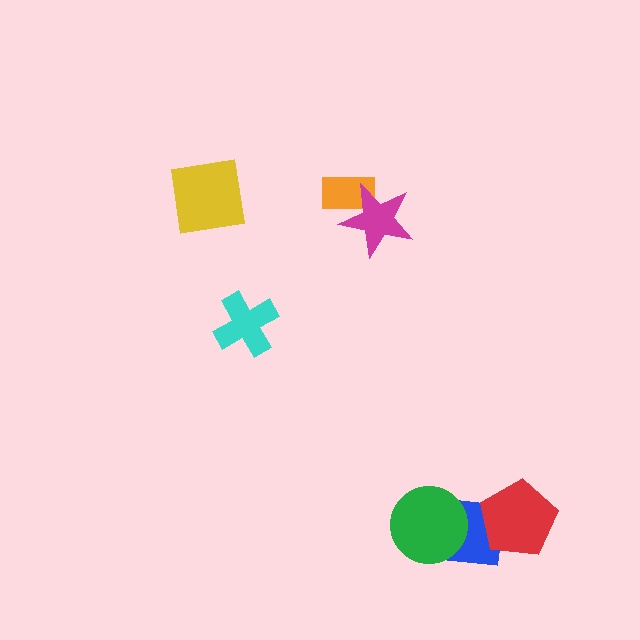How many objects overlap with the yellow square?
0 objects overlap with the yellow square.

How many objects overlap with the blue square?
2 objects overlap with the blue square.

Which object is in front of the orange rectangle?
The magenta star is in front of the orange rectangle.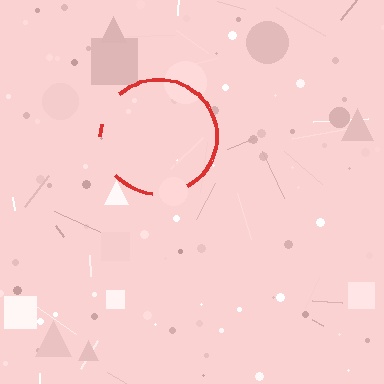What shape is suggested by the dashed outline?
The dashed outline suggests a circle.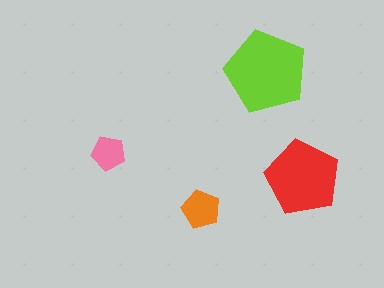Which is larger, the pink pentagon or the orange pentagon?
The orange one.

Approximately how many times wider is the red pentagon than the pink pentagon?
About 2 times wider.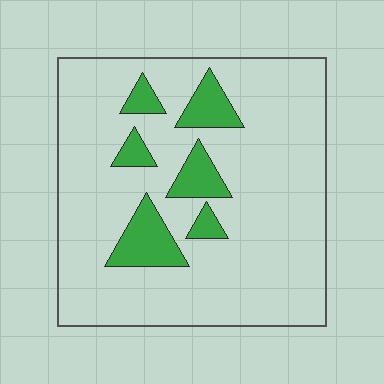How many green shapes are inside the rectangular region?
6.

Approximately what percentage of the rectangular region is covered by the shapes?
Approximately 15%.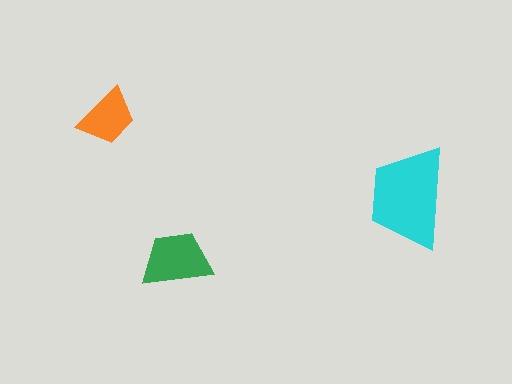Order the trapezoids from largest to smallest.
the cyan one, the green one, the orange one.